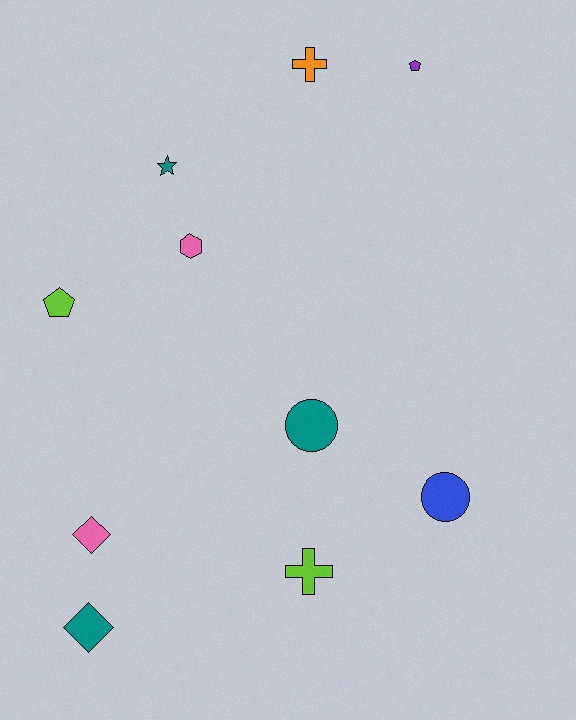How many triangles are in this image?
There are no triangles.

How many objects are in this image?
There are 10 objects.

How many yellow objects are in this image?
There are no yellow objects.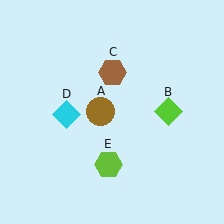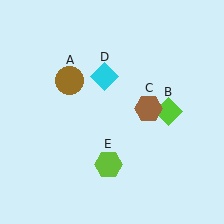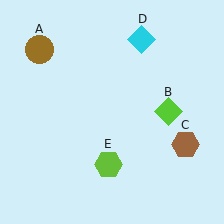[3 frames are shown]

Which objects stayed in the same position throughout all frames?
Lime diamond (object B) and lime hexagon (object E) remained stationary.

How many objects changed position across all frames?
3 objects changed position: brown circle (object A), brown hexagon (object C), cyan diamond (object D).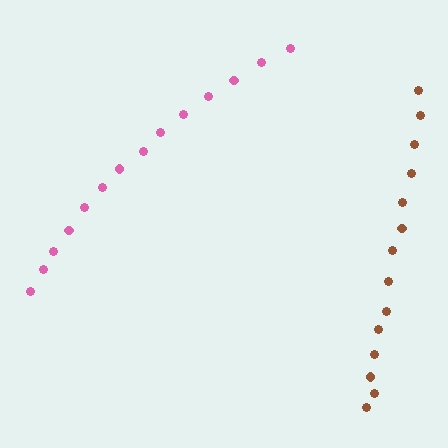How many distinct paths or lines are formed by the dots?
There are 2 distinct paths.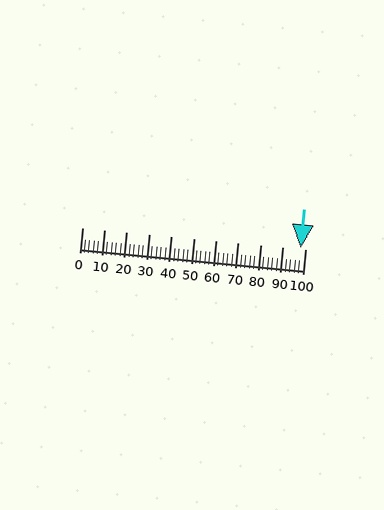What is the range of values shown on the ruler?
The ruler shows values from 0 to 100.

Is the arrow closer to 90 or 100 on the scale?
The arrow is closer to 100.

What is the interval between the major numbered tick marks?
The major tick marks are spaced 10 units apart.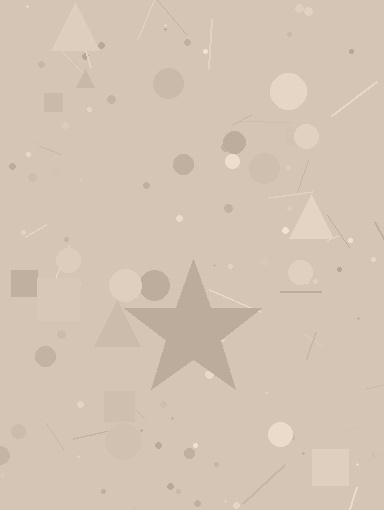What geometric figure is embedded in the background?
A star is embedded in the background.